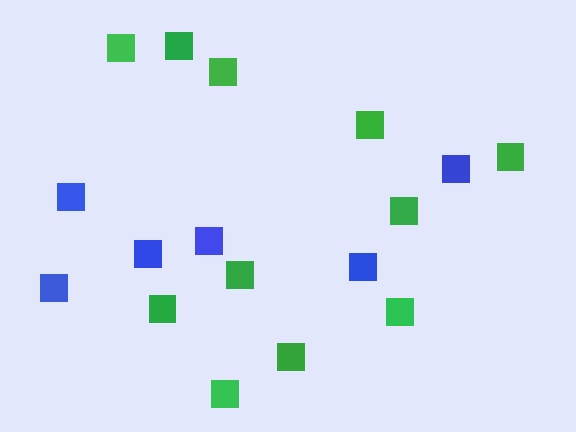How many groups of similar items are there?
There are 2 groups: one group of blue squares (6) and one group of green squares (11).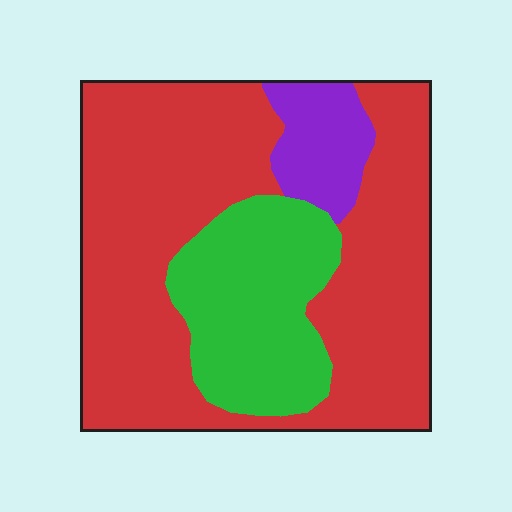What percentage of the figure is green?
Green covers around 25% of the figure.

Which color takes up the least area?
Purple, at roughly 10%.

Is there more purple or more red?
Red.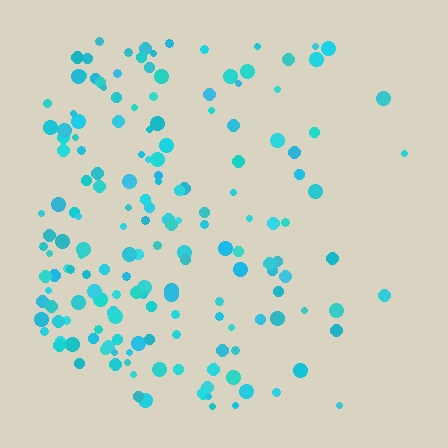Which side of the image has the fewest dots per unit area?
The right.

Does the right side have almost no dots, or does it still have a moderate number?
Still a moderate number, just noticeably fewer than the left.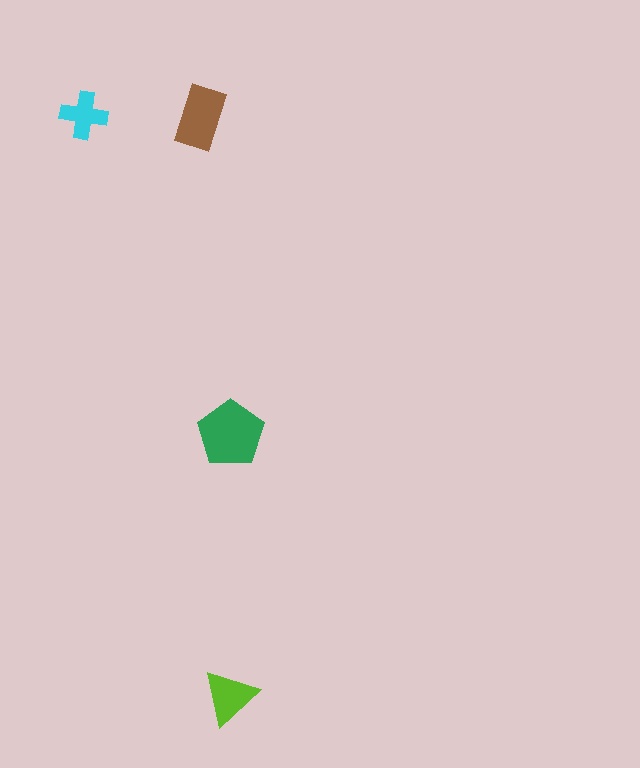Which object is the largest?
The green pentagon.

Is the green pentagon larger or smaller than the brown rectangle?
Larger.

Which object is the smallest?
The cyan cross.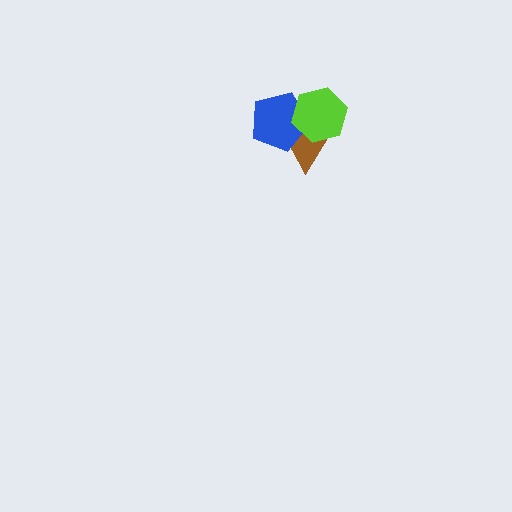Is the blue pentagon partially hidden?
Yes, it is partially covered by another shape.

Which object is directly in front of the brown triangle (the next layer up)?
The blue pentagon is directly in front of the brown triangle.